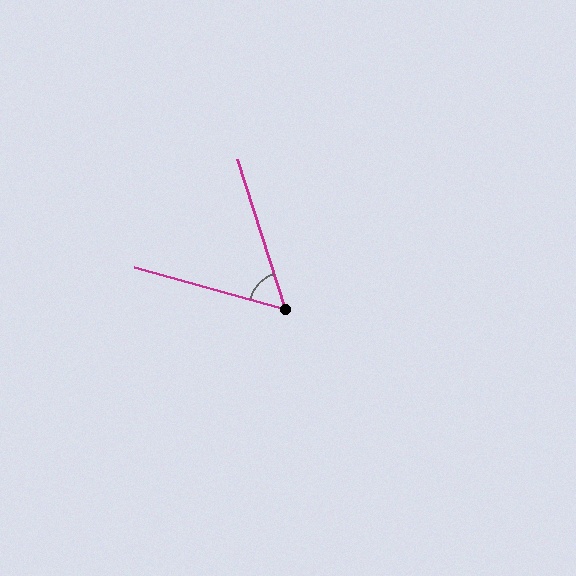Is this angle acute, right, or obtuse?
It is acute.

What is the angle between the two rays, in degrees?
Approximately 57 degrees.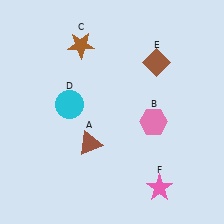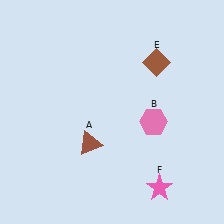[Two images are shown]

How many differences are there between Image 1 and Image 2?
There are 2 differences between the two images.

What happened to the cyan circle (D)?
The cyan circle (D) was removed in Image 2. It was in the top-left area of Image 1.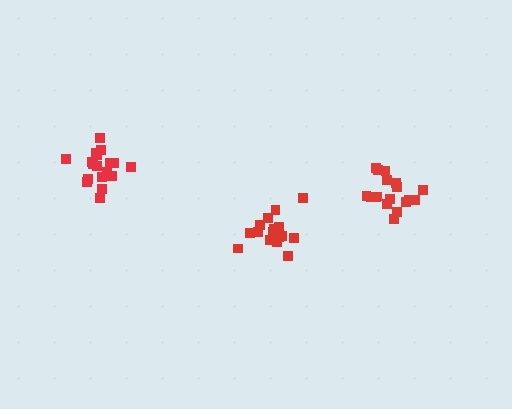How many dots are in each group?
Group 1: 18 dots, Group 2: 18 dots, Group 3: 18 dots (54 total).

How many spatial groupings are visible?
There are 3 spatial groupings.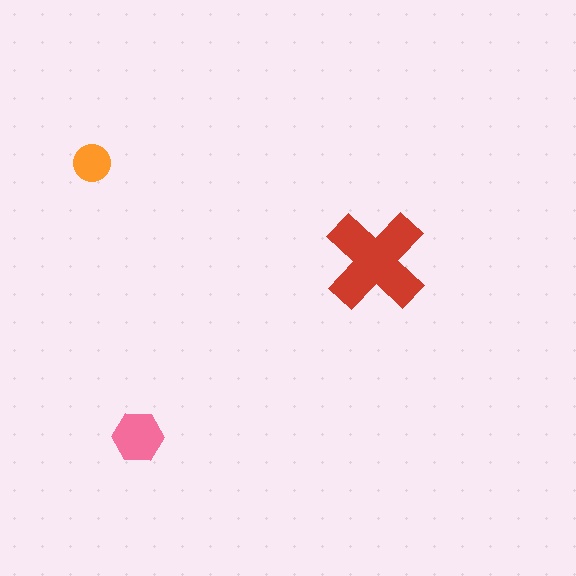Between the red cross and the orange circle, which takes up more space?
The red cross.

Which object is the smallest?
The orange circle.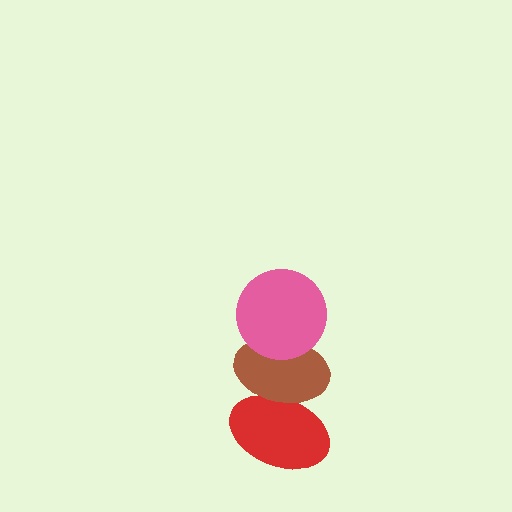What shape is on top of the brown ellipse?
The pink circle is on top of the brown ellipse.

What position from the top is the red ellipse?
The red ellipse is 3rd from the top.